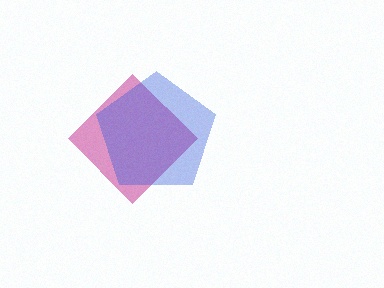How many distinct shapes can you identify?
There are 2 distinct shapes: a magenta diamond, a blue pentagon.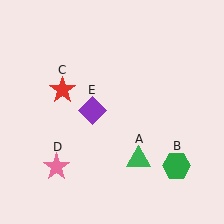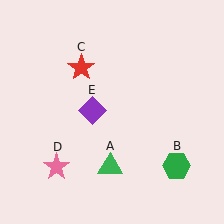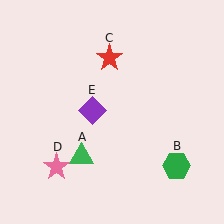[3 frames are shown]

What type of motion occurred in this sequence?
The green triangle (object A), red star (object C) rotated clockwise around the center of the scene.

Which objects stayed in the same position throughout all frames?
Green hexagon (object B) and pink star (object D) and purple diamond (object E) remained stationary.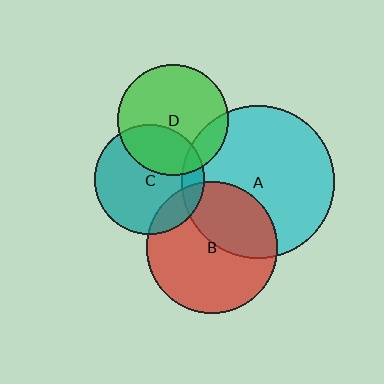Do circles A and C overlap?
Yes.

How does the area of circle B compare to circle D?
Approximately 1.4 times.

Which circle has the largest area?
Circle A (cyan).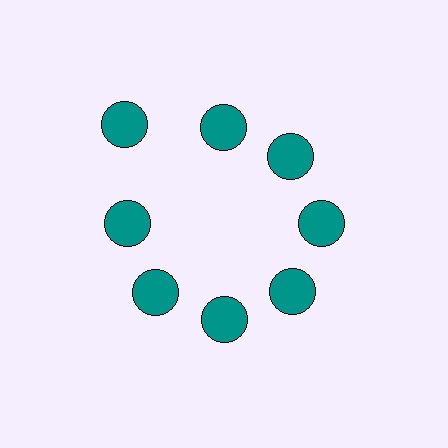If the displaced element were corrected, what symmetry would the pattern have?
It would have 8-fold rotational symmetry — the pattern would map onto itself every 45 degrees.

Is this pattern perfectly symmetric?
No. The 8 teal circles are arranged in a ring, but one element near the 10 o'clock position is pushed outward from the center, breaking the 8-fold rotational symmetry.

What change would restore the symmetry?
The symmetry would be restored by moving it inward, back onto the ring so that all 8 circles sit at equal angles and equal distance from the center.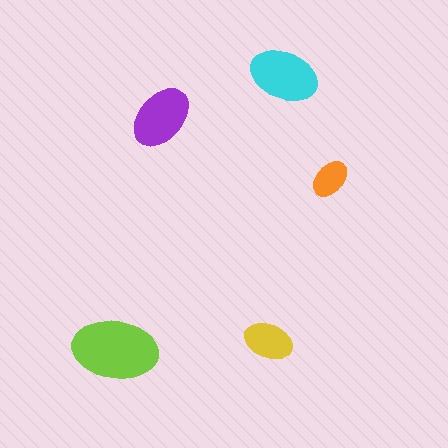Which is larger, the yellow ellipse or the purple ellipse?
The purple one.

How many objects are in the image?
There are 5 objects in the image.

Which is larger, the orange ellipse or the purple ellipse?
The purple one.